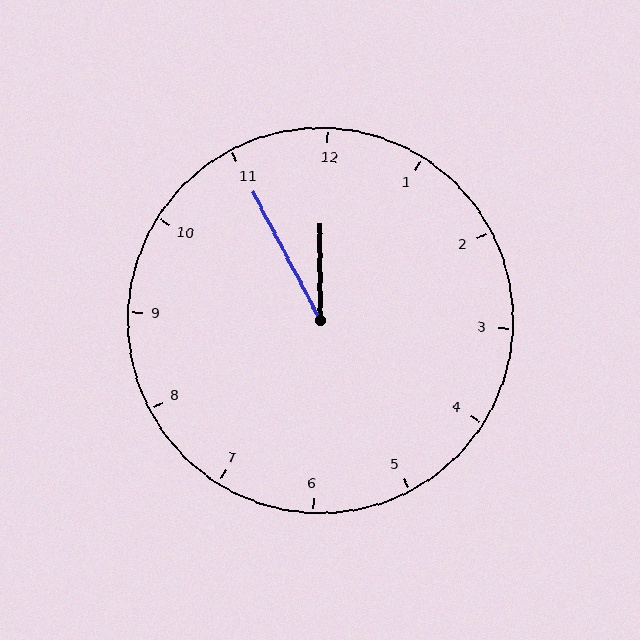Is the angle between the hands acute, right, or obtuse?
It is acute.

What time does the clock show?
11:55.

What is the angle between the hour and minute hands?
Approximately 28 degrees.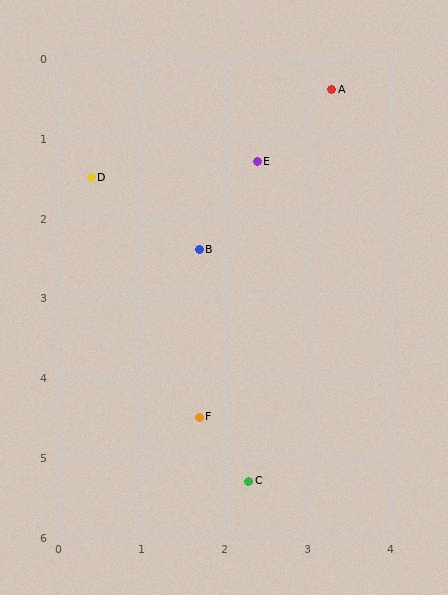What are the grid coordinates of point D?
Point D is at approximately (0.4, 1.5).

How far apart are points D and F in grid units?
Points D and F are about 3.3 grid units apart.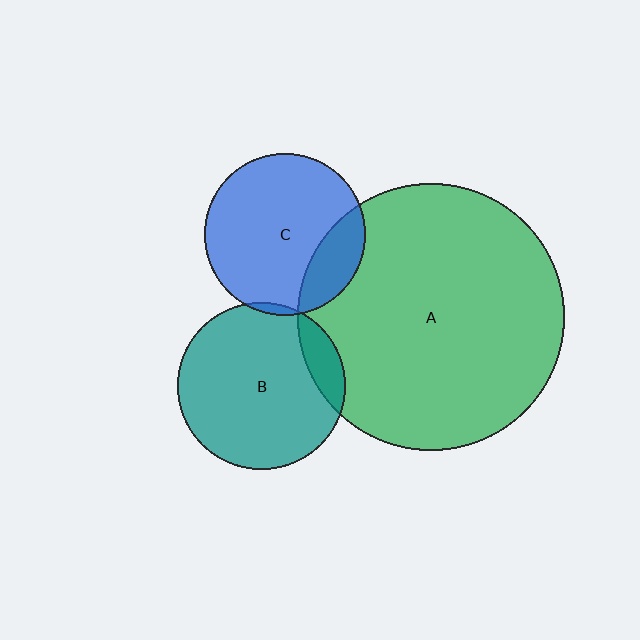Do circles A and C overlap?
Yes.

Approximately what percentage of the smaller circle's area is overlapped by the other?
Approximately 20%.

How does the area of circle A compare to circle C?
Approximately 2.7 times.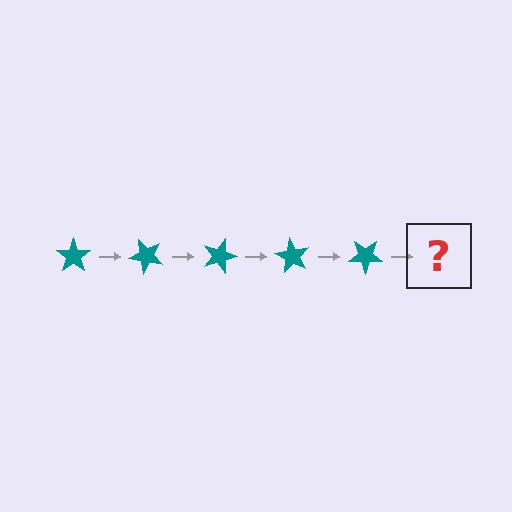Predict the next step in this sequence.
The next step is a teal star rotated 225 degrees.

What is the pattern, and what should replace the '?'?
The pattern is that the star rotates 45 degrees each step. The '?' should be a teal star rotated 225 degrees.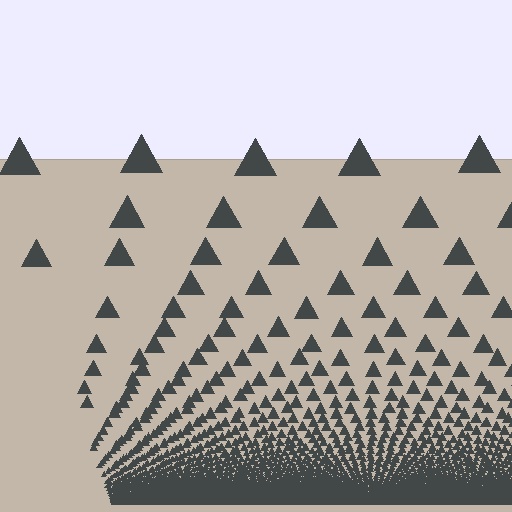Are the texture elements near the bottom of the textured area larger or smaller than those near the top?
Smaller. The gradient is inverted — elements near the bottom are smaller and denser.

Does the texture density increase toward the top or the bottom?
Density increases toward the bottom.